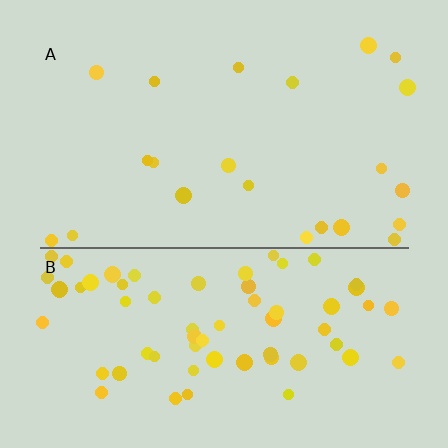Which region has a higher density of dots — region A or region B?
B (the bottom).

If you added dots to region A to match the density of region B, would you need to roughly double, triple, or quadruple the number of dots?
Approximately triple.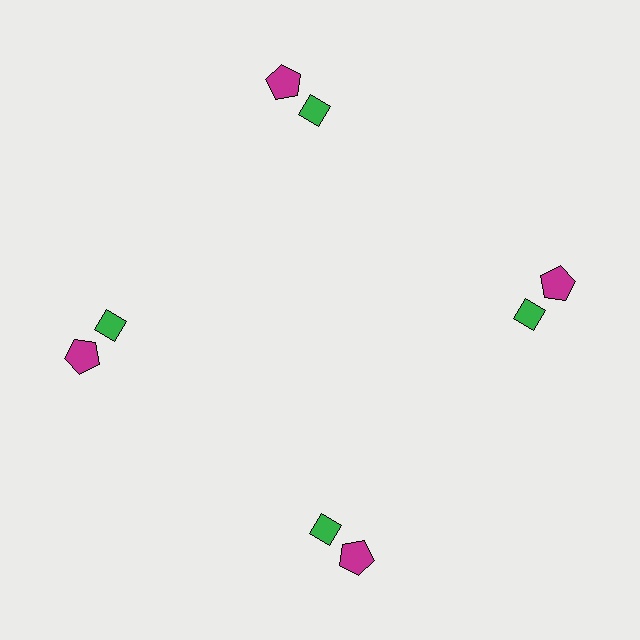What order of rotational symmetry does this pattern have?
This pattern has 4-fold rotational symmetry.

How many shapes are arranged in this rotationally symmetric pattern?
There are 8 shapes, arranged in 4 groups of 2.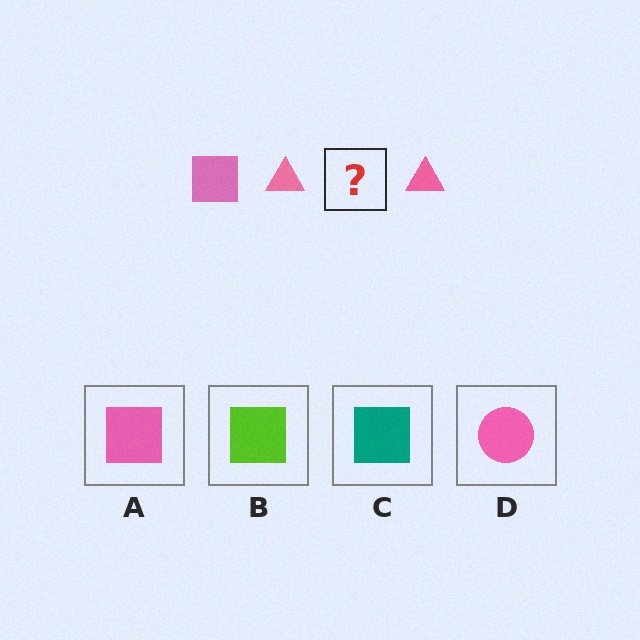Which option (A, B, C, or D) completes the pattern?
A.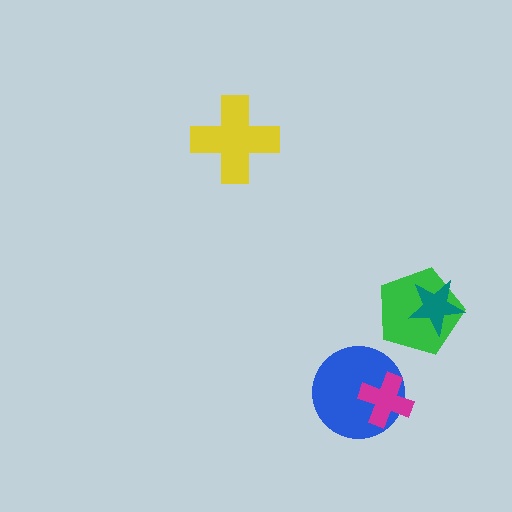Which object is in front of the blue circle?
The magenta cross is in front of the blue circle.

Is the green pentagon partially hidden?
Yes, it is partially covered by another shape.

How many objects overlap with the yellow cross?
0 objects overlap with the yellow cross.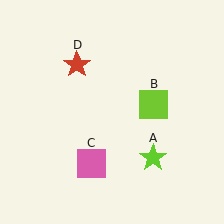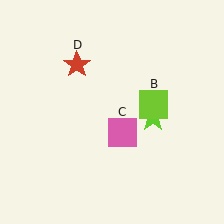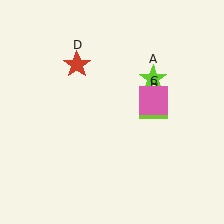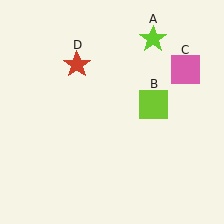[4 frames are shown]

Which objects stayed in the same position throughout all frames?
Lime square (object B) and red star (object D) remained stationary.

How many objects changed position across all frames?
2 objects changed position: lime star (object A), pink square (object C).